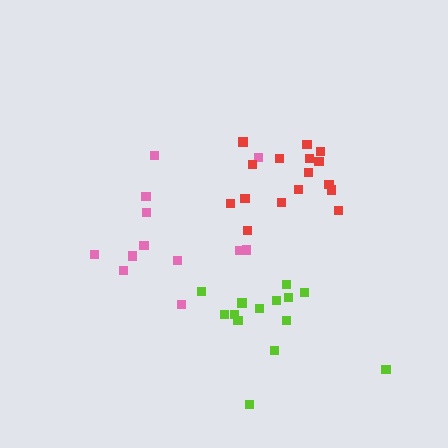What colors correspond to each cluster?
The clusters are colored: pink, red, lime.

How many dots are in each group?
Group 1: 12 dots, Group 2: 16 dots, Group 3: 14 dots (42 total).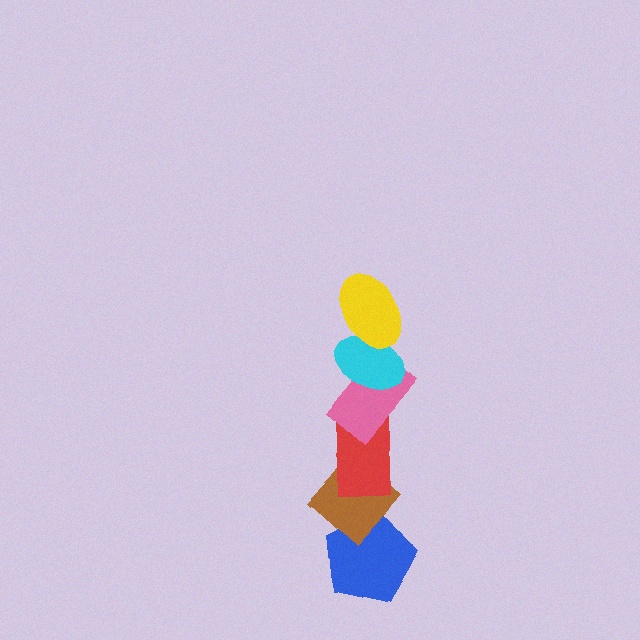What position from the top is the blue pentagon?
The blue pentagon is 6th from the top.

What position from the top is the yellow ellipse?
The yellow ellipse is 1st from the top.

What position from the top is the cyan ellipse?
The cyan ellipse is 2nd from the top.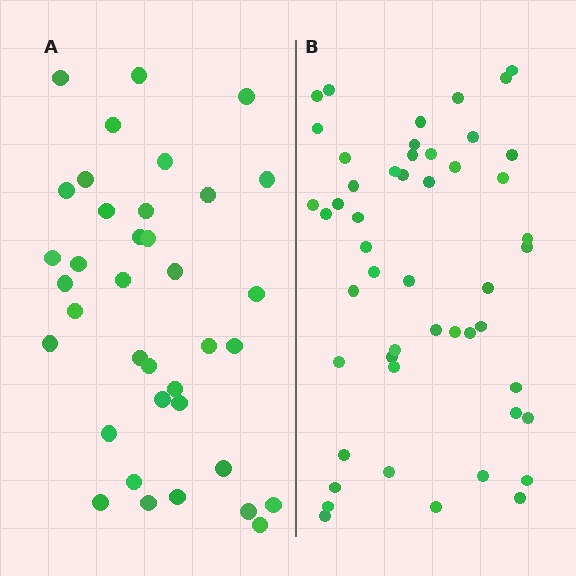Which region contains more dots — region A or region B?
Region B (the right region) has more dots.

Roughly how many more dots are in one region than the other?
Region B has approximately 15 more dots than region A.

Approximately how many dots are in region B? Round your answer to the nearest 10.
About 50 dots.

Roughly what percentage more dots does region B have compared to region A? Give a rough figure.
About 35% more.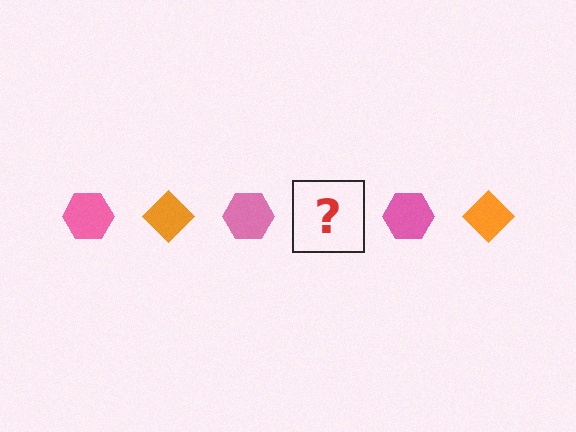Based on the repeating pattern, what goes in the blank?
The blank should be an orange diamond.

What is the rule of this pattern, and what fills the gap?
The rule is that the pattern alternates between pink hexagon and orange diamond. The gap should be filled with an orange diamond.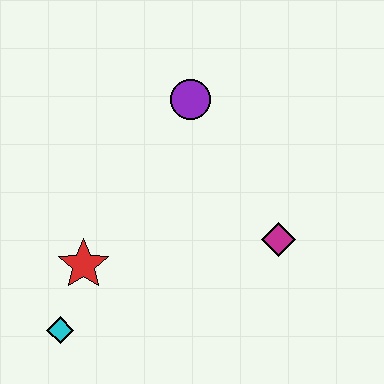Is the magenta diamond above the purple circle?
No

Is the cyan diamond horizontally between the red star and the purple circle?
No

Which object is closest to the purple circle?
The magenta diamond is closest to the purple circle.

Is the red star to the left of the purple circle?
Yes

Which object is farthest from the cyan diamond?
The purple circle is farthest from the cyan diamond.